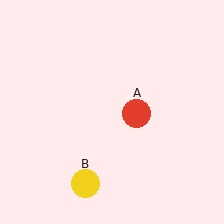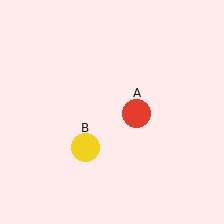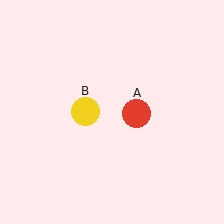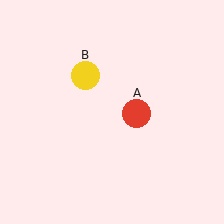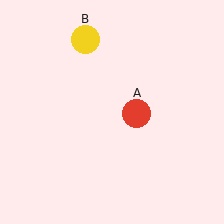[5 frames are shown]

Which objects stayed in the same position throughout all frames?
Red circle (object A) remained stationary.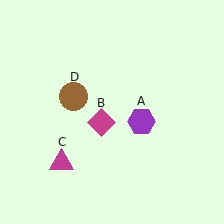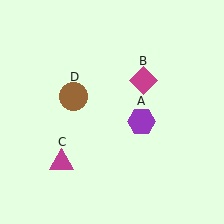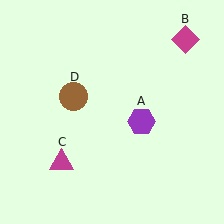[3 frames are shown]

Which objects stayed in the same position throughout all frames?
Purple hexagon (object A) and magenta triangle (object C) and brown circle (object D) remained stationary.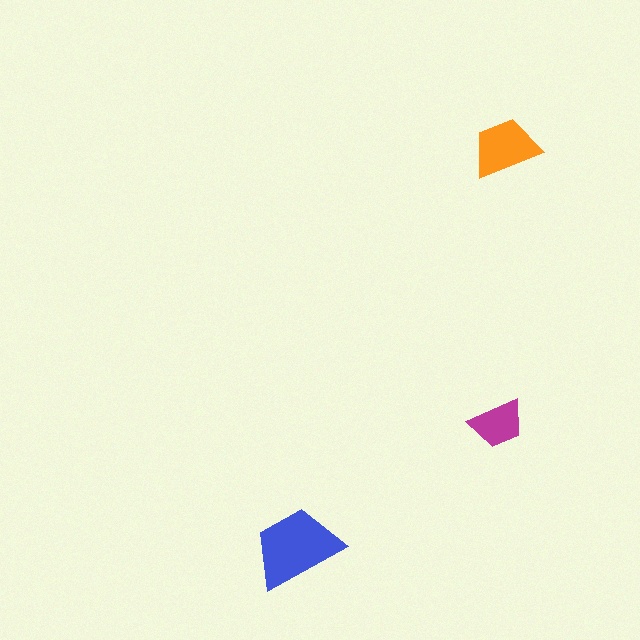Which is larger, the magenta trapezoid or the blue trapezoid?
The blue one.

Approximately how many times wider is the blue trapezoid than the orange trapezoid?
About 1.5 times wider.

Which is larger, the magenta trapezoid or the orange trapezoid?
The orange one.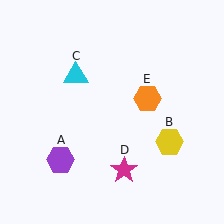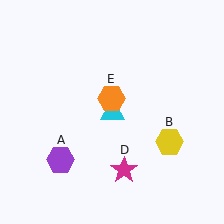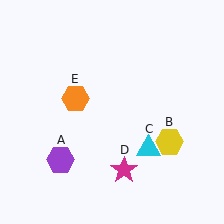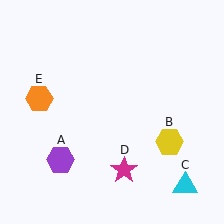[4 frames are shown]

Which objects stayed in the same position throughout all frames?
Purple hexagon (object A) and yellow hexagon (object B) and magenta star (object D) remained stationary.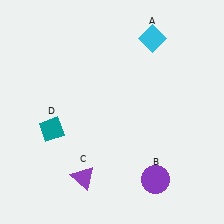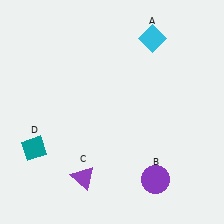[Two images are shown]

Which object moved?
The teal diamond (D) moved down.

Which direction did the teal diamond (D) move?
The teal diamond (D) moved down.